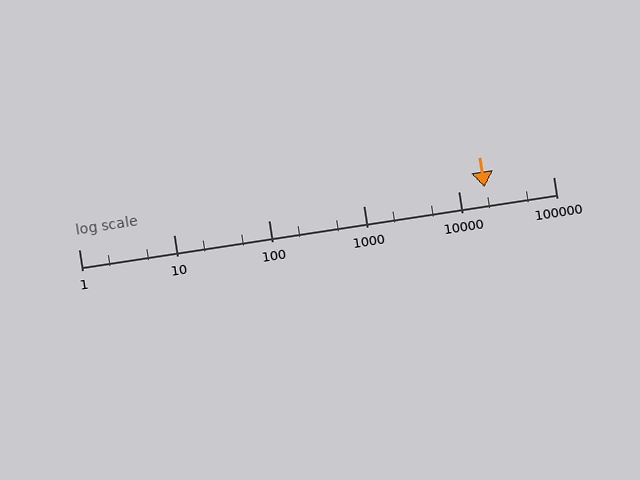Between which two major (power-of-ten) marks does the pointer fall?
The pointer is between 10000 and 100000.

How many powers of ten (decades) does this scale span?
The scale spans 5 decades, from 1 to 100000.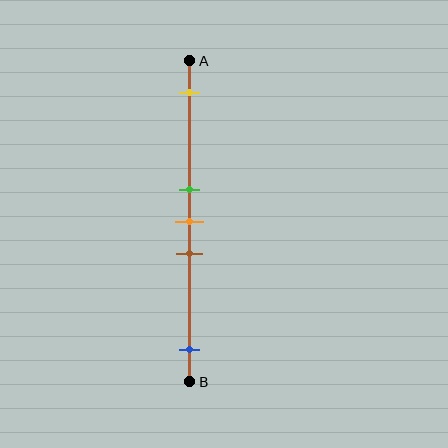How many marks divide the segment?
There are 5 marks dividing the segment.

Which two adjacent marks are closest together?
The green and orange marks are the closest adjacent pair.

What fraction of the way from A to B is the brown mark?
The brown mark is approximately 60% (0.6) of the way from A to B.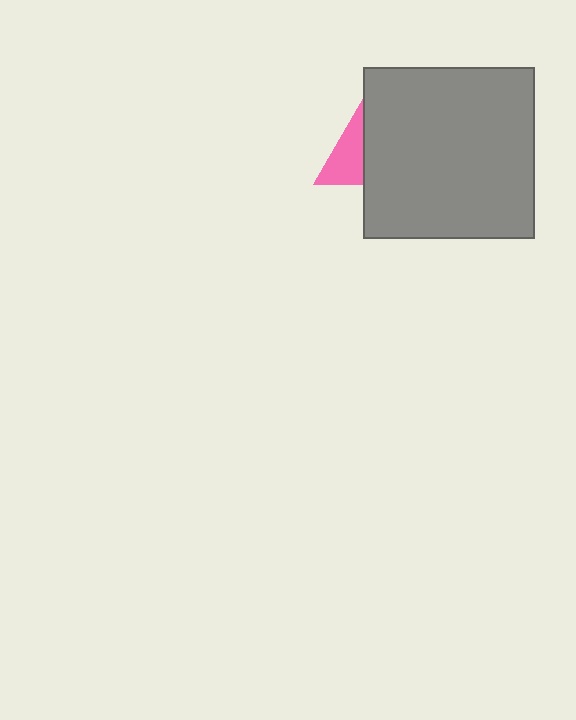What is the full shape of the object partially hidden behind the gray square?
The partially hidden object is a pink triangle.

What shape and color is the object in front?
The object in front is a gray square.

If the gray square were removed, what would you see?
You would see the complete pink triangle.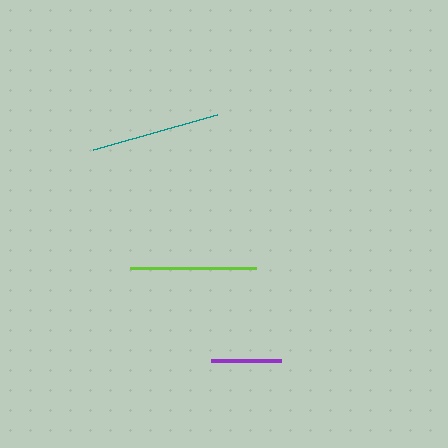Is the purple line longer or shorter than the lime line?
The lime line is longer than the purple line.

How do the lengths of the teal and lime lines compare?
The teal and lime lines are approximately the same length.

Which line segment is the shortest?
The purple line is the shortest at approximately 70 pixels.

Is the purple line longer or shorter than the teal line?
The teal line is longer than the purple line.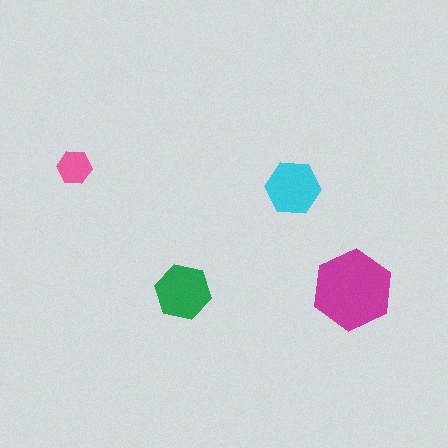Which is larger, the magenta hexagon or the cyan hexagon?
The magenta one.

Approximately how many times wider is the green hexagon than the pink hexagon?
About 1.5 times wider.